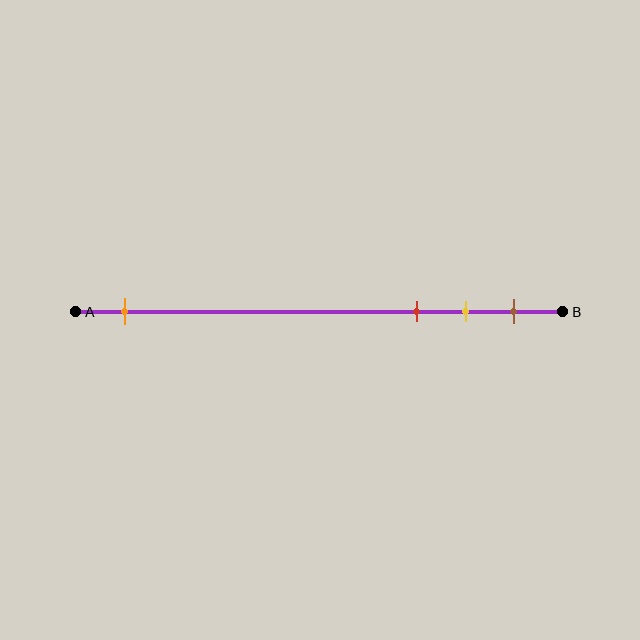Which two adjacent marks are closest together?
The yellow and brown marks are the closest adjacent pair.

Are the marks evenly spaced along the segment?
No, the marks are not evenly spaced.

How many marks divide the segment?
There are 4 marks dividing the segment.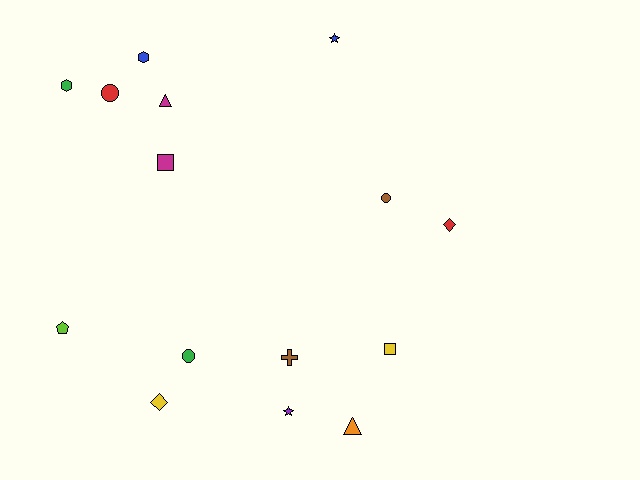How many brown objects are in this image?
There are 2 brown objects.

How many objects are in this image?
There are 15 objects.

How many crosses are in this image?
There is 1 cross.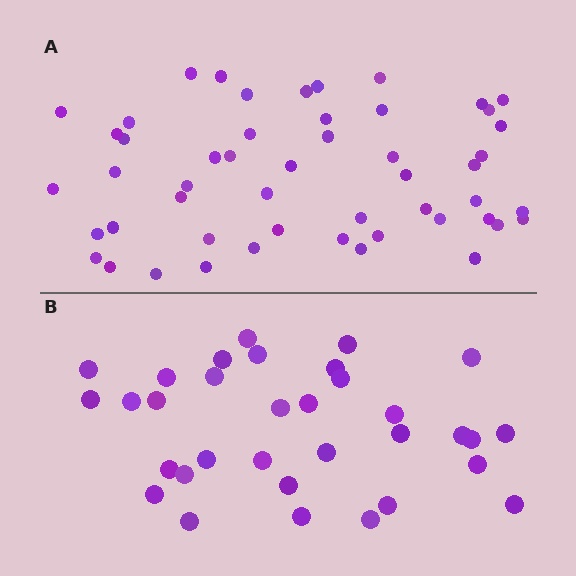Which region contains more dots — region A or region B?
Region A (the top region) has more dots.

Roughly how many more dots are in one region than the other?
Region A has approximately 20 more dots than region B.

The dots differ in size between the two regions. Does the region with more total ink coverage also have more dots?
No. Region B has more total ink coverage because its dots are larger, but region A actually contains more individual dots. Total area can be misleading — the number of items is what matters here.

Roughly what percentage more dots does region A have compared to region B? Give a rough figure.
About 55% more.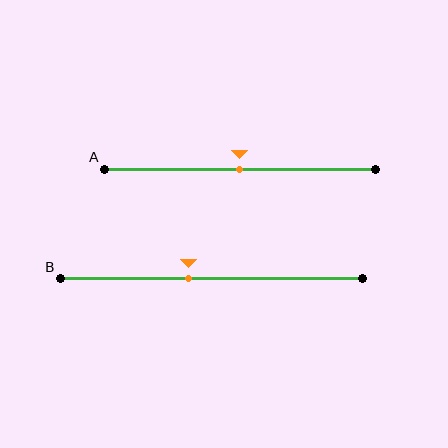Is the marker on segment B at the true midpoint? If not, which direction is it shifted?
No, the marker on segment B is shifted to the left by about 7% of the segment length.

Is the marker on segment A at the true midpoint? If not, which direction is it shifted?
Yes, the marker on segment A is at the true midpoint.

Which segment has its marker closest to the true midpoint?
Segment A has its marker closest to the true midpoint.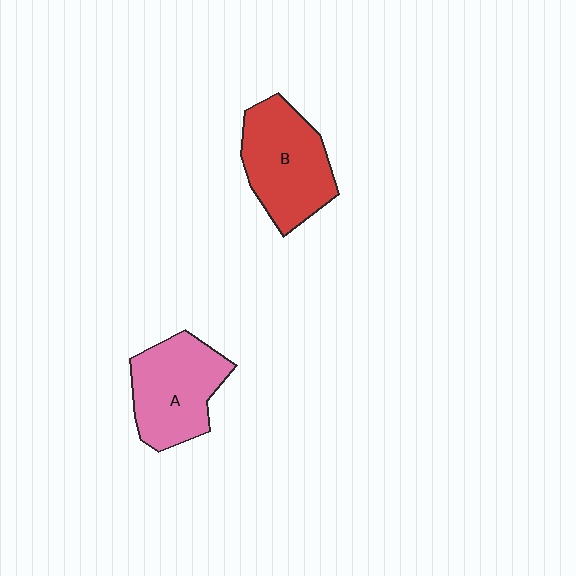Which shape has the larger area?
Shape B (red).